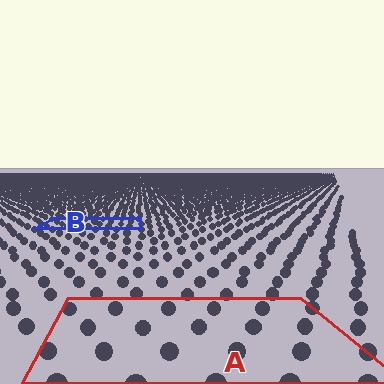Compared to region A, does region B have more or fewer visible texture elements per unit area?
Region B has more texture elements per unit area — they are packed more densely because it is farther away.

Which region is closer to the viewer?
Region A is closer. The texture elements there are larger and more spread out.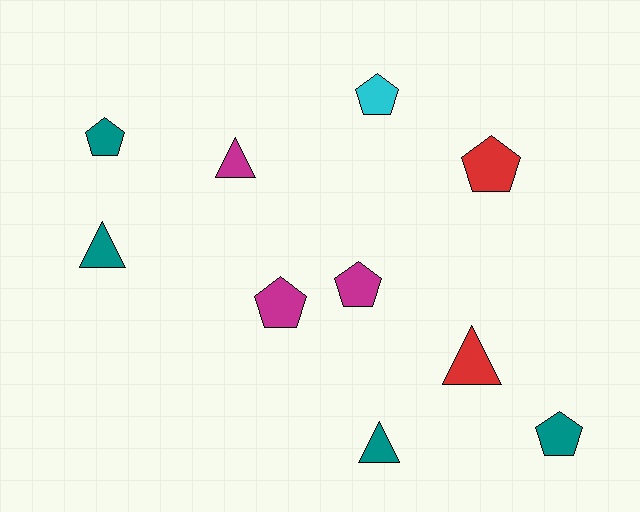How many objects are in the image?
There are 10 objects.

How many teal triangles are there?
There are 2 teal triangles.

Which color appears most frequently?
Teal, with 4 objects.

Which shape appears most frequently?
Pentagon, with 6 objects.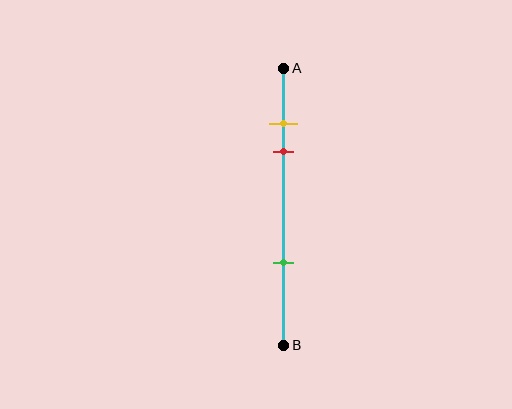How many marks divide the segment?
There are 3 marks dividing the segment.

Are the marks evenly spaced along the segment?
No, the marks are not evenly spaced.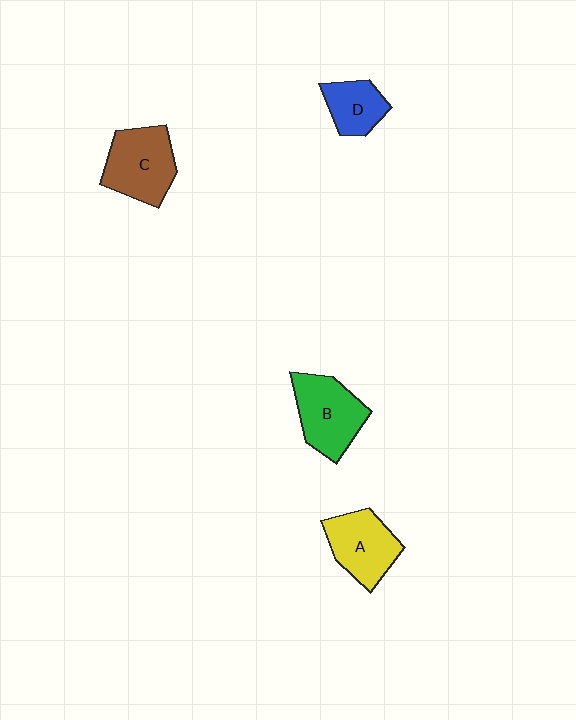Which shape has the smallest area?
Shape D (blue).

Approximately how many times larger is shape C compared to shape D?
Approximately 1.6 times.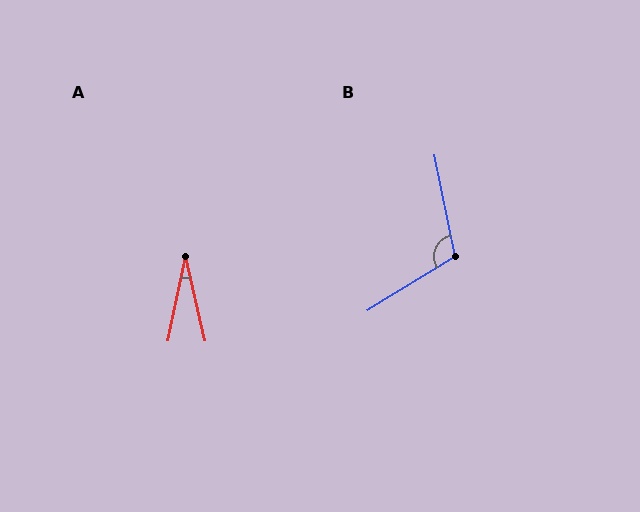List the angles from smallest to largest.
A (25°), B (110°).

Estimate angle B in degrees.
Approximately 110 degrees.